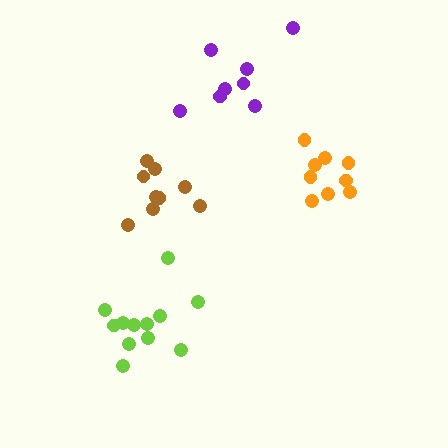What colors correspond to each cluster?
The clusters are colored: orange, lime, brown, purple.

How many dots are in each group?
Group 1: 9 dots, Group 2: 12 dots, Group 3: 9 dots, Group 4: 8 dots (38 total).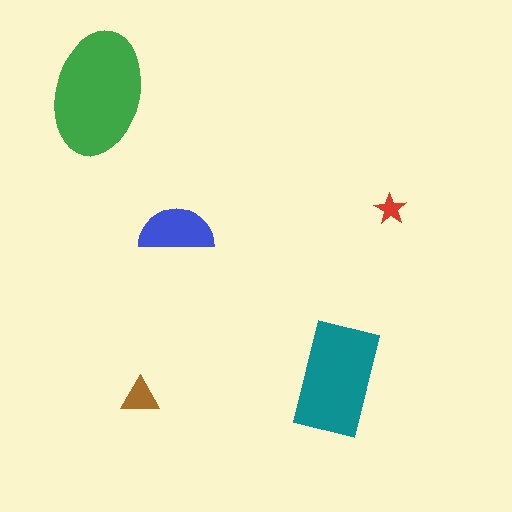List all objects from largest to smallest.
The green ellipse, the teal rectangle, the blue semicircle, the brown triangle, the red star.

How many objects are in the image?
There are 5 objects in the image.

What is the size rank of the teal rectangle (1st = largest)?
2nd.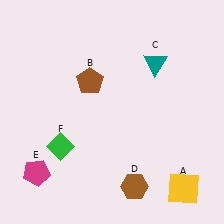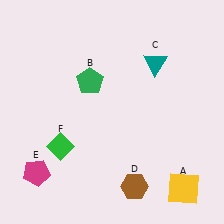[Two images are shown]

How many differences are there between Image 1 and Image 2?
There is 1 difference between the two images.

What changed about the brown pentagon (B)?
In Image 1, B is brown. In Image 2, it changed to green.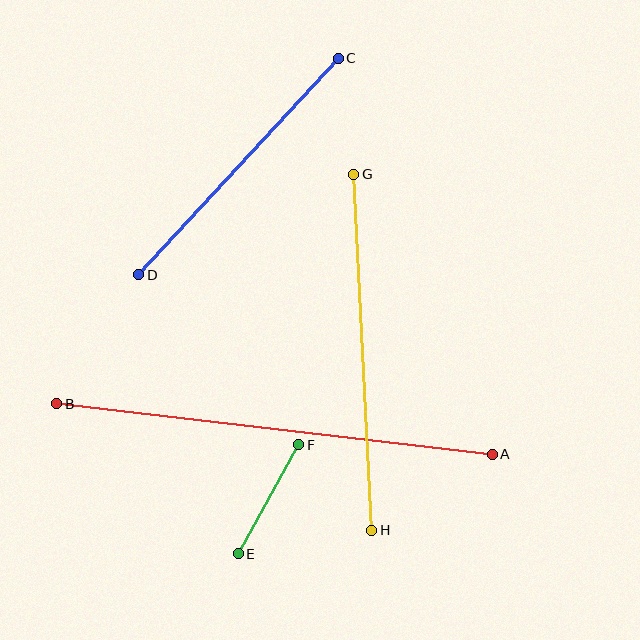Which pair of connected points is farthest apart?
Points A and B are farthest apart.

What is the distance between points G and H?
The distance is approximately 356 pixels.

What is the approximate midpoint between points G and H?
The midpoint is at approximately (363, 352) pixels.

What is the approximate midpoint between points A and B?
The midpoint is at approximately (274, 429) pixels.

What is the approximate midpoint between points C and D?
The midpoint is at approximately (239, 167) pixels.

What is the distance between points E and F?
The distance is approximately 125 pixels.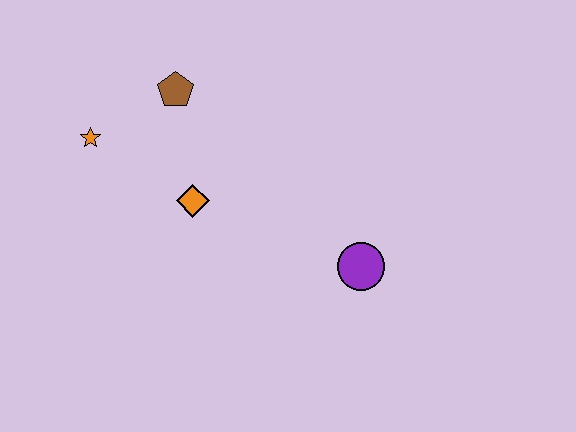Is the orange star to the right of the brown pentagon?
No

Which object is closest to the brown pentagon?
The orange star is closest to the brown pentagon.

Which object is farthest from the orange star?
The purple circle is farthest from the orange star.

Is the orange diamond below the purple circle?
No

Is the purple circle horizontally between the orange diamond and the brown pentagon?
No